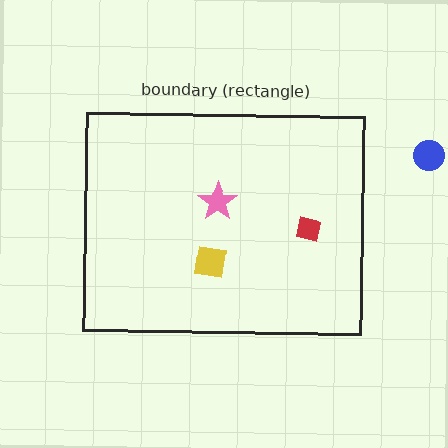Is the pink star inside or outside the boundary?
Inside.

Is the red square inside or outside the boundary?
Inside.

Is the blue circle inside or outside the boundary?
Outside.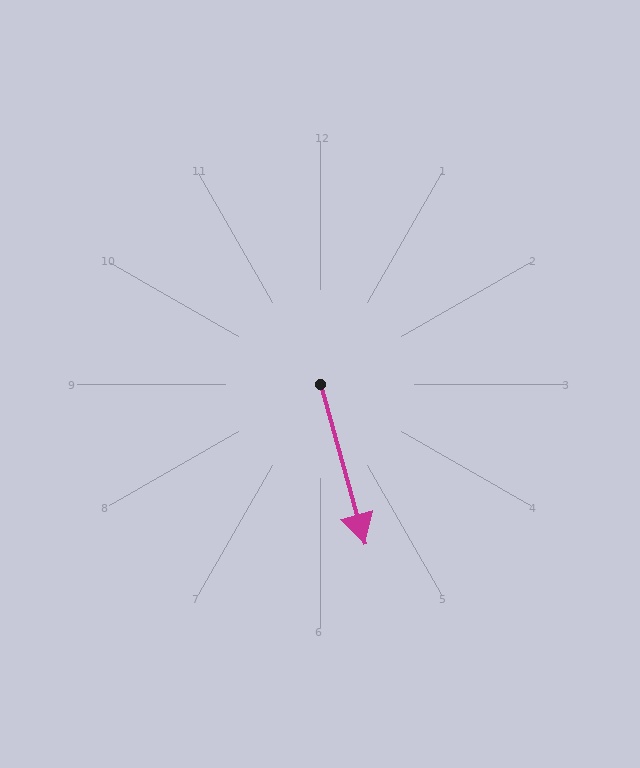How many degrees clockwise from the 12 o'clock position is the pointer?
Approximately 164 degrees.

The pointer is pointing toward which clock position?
Roughly 5 o'clock.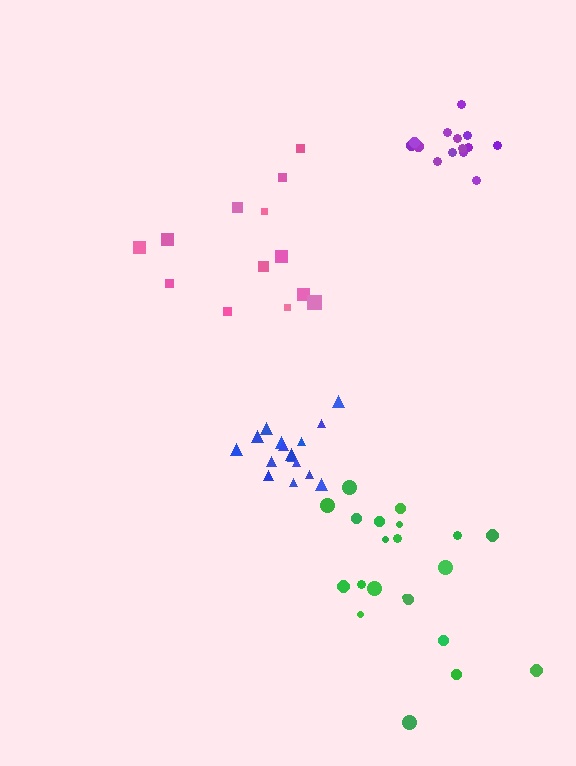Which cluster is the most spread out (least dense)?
Pink.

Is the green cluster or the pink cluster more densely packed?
Green.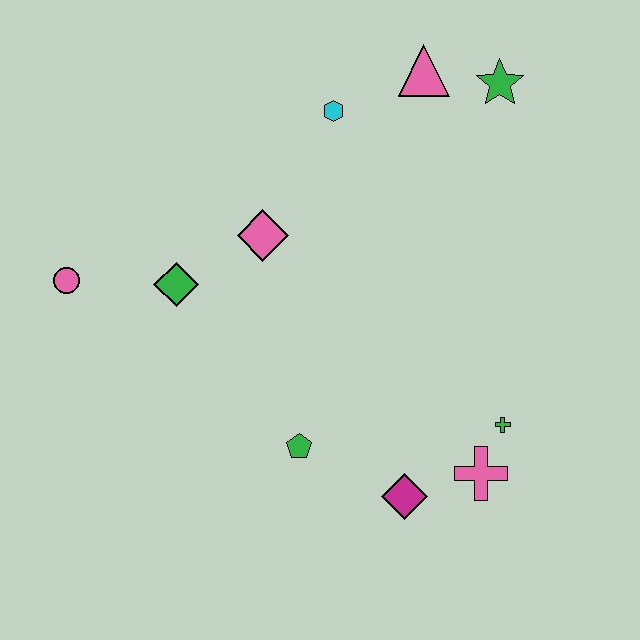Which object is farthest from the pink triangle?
The magenta diamond is farthest from the pink triangle.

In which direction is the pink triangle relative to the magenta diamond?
The pink triangle is above the magenta diamond.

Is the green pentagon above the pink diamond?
No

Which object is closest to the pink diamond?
The green diamond is closest to the pink diamond.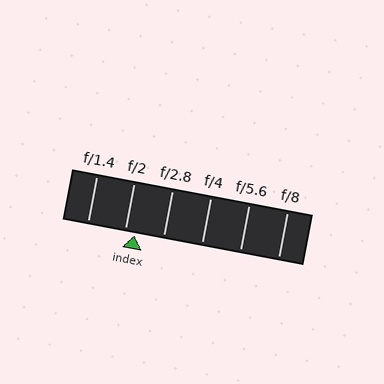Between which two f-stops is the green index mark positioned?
The index mark is between f/2 and f/2.8.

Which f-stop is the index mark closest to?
The index mark is closest to f/2.